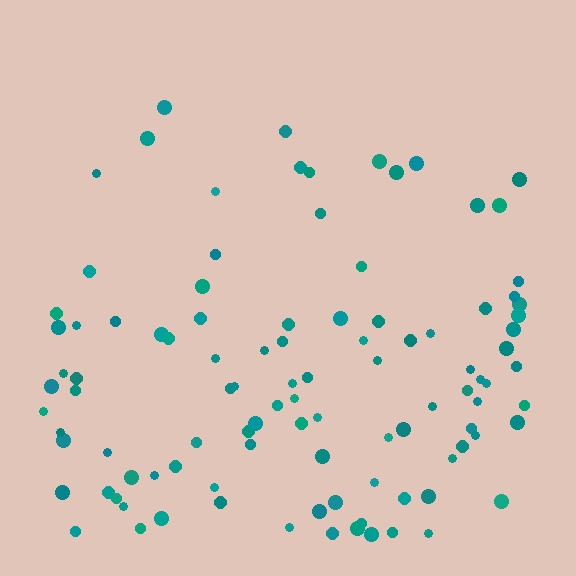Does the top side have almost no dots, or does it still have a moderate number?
Still a moderate number, just noticeably fewer than the bottom.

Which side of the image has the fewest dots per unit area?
The top.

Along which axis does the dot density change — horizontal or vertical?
Vertical.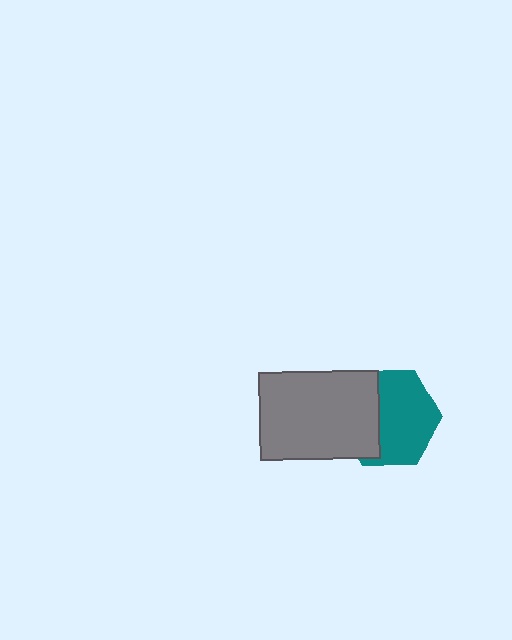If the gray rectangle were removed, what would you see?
You would see the complete teal hexagon.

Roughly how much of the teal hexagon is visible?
About half of it is visible (roughly 62%).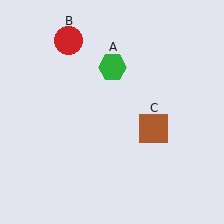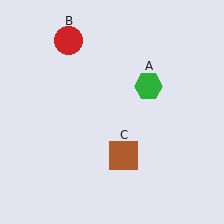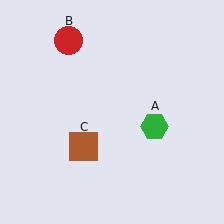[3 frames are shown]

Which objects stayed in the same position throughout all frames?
Red circle (object B) remained stationary.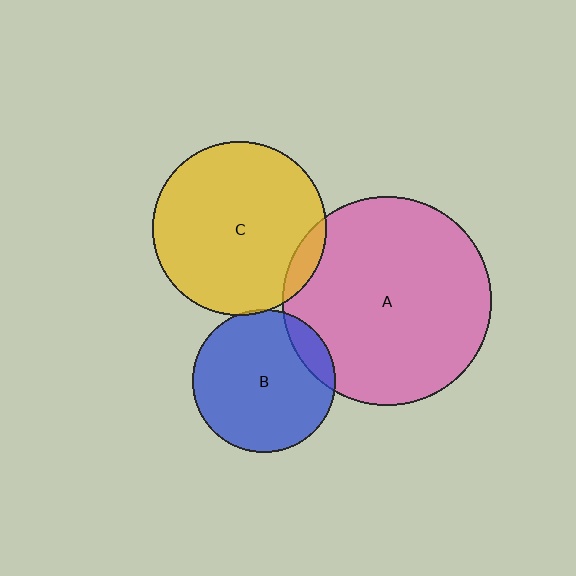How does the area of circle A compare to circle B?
Approximately 2.1 times.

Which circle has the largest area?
Circle A (pink).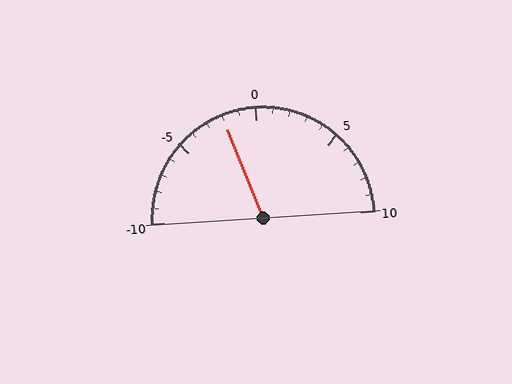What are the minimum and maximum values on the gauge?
The gauge ranges from -10 to 10.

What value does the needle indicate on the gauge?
The needle indicates approximately -2.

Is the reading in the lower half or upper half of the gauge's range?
The reading is in the lower half of the range (-10 to 10).